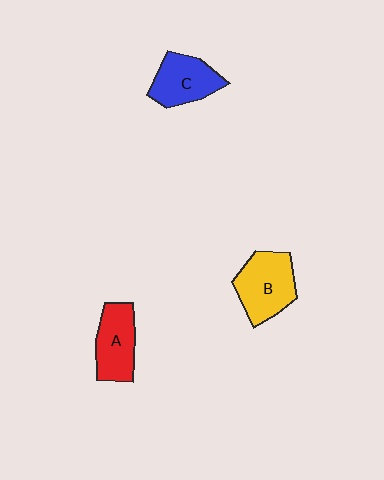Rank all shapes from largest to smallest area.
From largest to smallest: B (yellow), C (blue), A (red).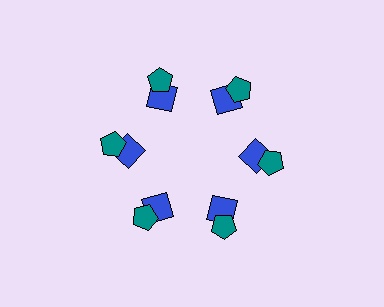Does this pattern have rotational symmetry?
Yes, this pattern has 6-fold rotational symmetry. It looks the same after rotating 60 degrees around the center.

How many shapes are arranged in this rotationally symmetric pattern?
There are 12 shapes, arranged in 6 groups of 2.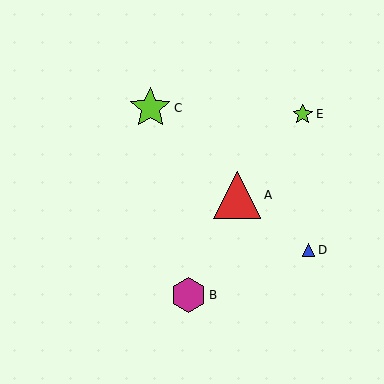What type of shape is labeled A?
Shape A is a red triangle.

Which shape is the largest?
The red triangle (labeled A) is the largest.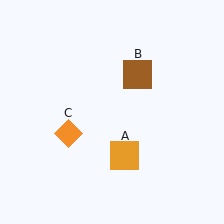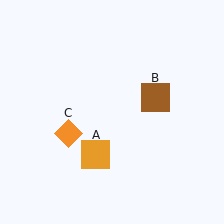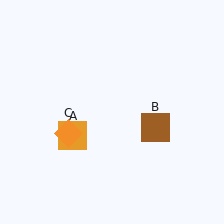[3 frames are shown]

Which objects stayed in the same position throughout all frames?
Orange diamond (object C) remained stationary.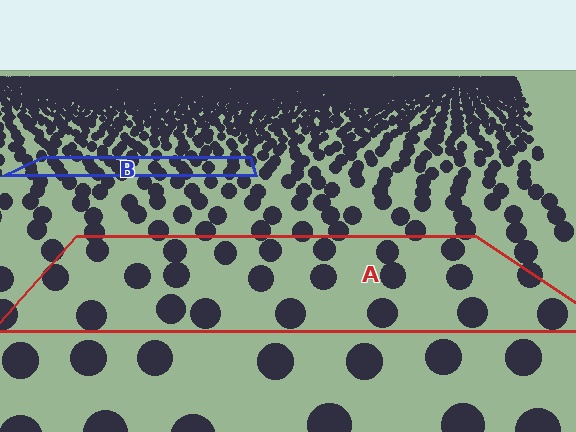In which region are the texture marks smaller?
The texture marks are smaller in region B, because it is farther away.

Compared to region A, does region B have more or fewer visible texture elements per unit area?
Region B has more texture elements per unit area — they are packed more densely because it is farther away.